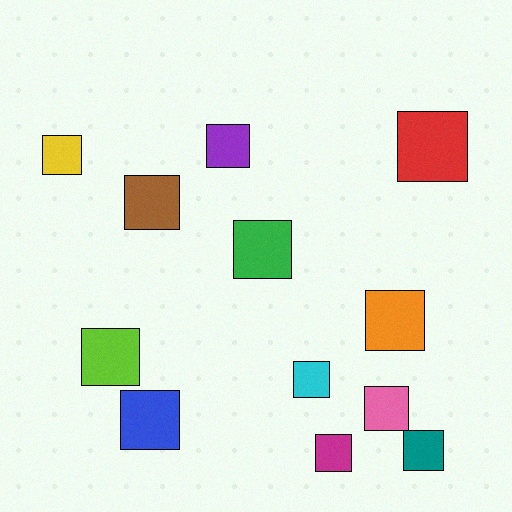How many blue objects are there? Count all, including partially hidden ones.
There is 1 blue object.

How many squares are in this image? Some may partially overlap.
There are 12 squares.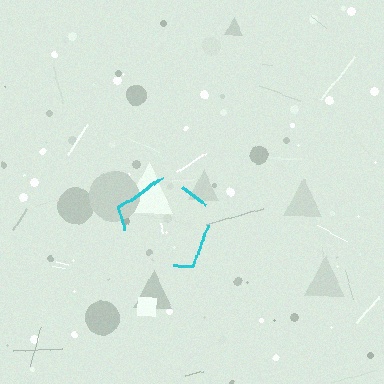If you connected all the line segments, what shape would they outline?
They would outline a pentagon.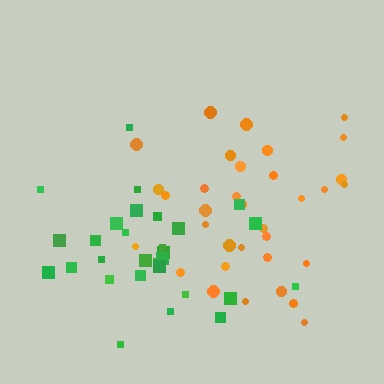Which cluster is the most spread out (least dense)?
Orange.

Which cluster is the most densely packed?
Green.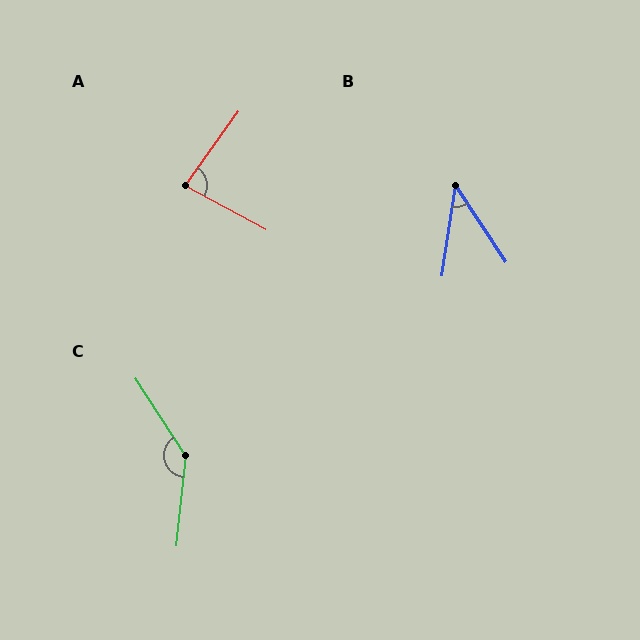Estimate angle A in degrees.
Approximately 83 degrees.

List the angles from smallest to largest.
B (42°), A (83°), C (142°).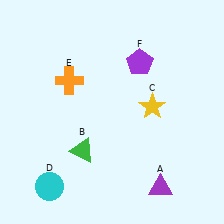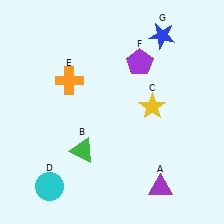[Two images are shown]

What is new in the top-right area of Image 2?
A blue star (G) was added in the top-right area of Image 2.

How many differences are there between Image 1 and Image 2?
There is 1 difference between the two images.